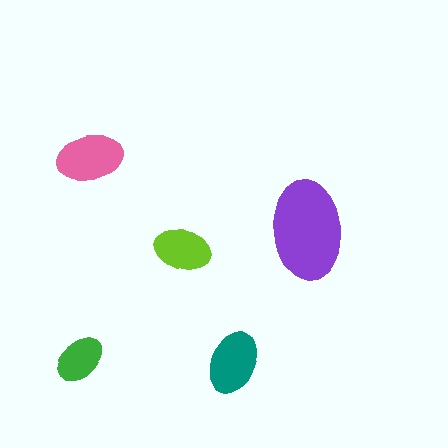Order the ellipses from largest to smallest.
the purple one, the pink one, the teal one, the lime one, the green one.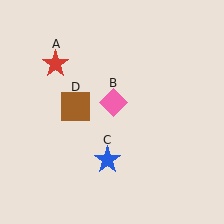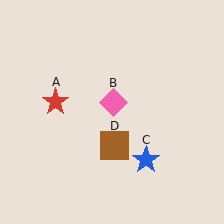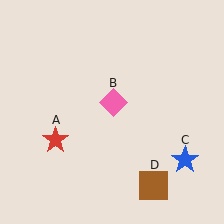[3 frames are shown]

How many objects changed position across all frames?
3 objects changed position: red star (object A), blue star (object C), brown square (object D).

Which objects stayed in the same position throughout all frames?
Pink diamond (object B) remained stationary.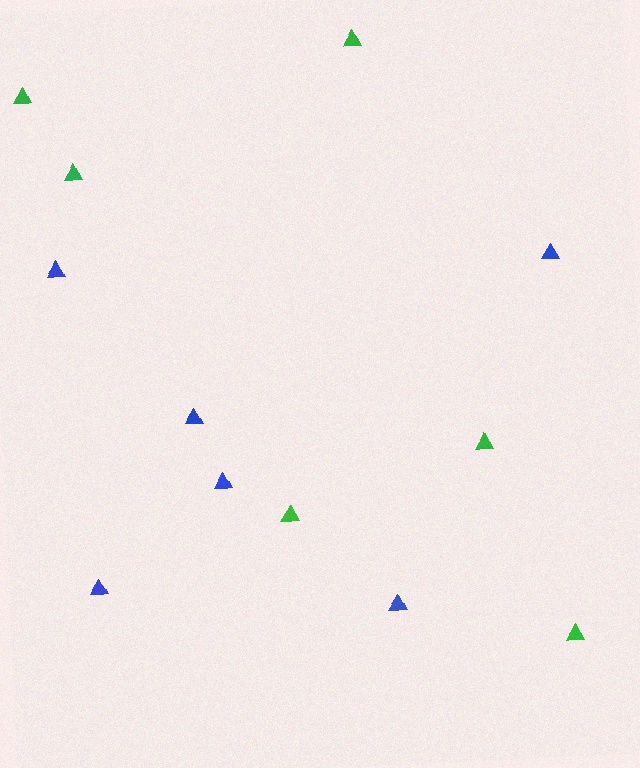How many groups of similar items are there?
There are 2 groups: one group of green triangles (6) and one group of blue triangles (6).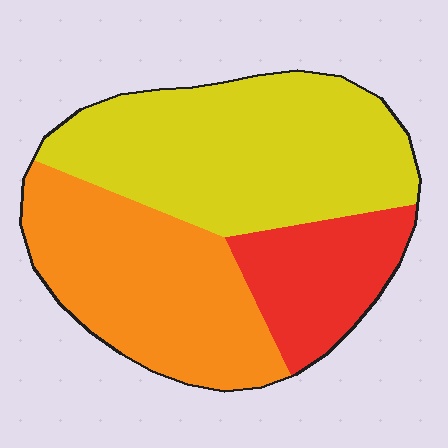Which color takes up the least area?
Red, at roughly 20%.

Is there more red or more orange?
Orange.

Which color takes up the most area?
Yellow, at roughly 45%.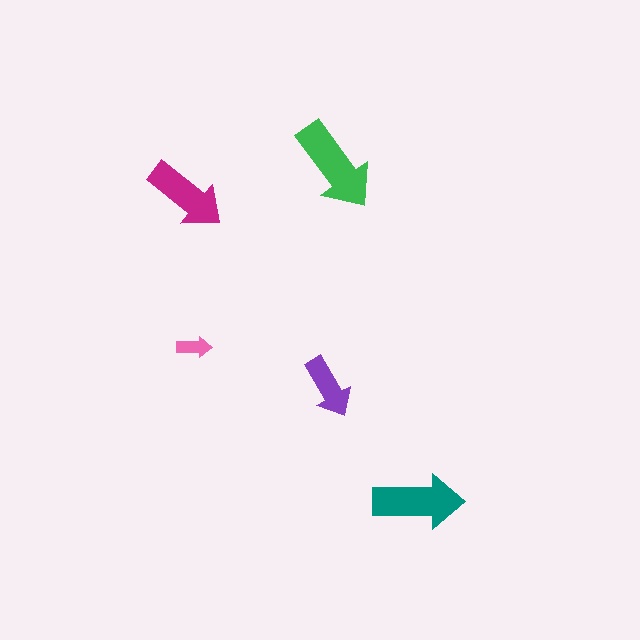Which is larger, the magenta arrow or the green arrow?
The green one.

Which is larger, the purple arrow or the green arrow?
The green one.